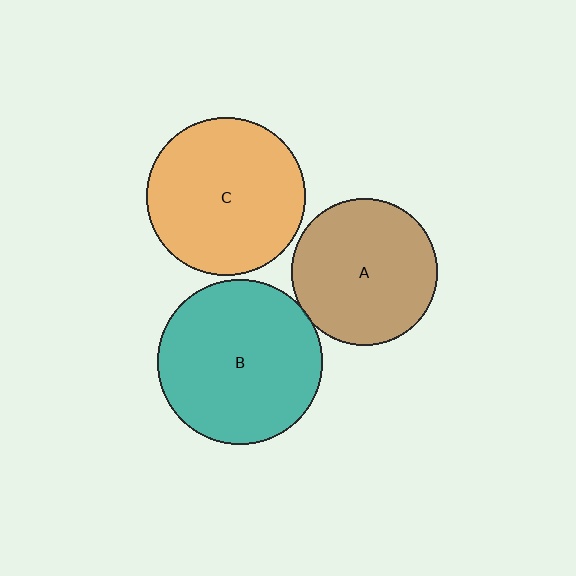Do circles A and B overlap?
Yes.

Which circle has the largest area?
Circle B (teal).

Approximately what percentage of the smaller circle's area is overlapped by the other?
Approximately 5%.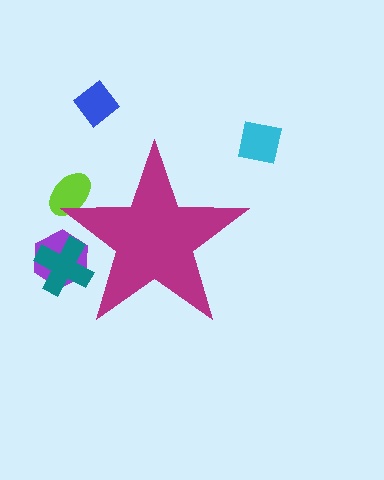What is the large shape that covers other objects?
A magenta star.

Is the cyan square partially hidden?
No, the cyan square is fully visible.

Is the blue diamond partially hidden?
No, the blue diamond is fully visible.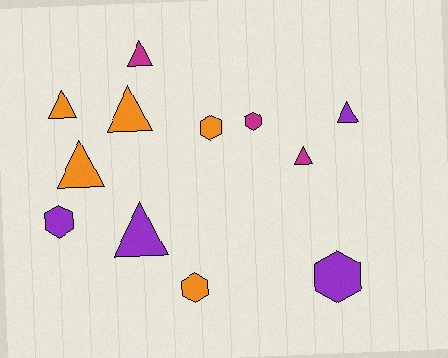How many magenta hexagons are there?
There is 1 magenta hexagon.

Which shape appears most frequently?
Triangle, with 7 objects.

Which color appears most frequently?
Orange, with 5 objects.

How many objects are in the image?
There are 12 objects.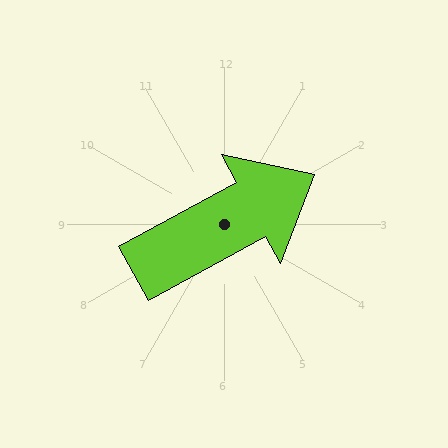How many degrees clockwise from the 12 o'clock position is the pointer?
Approximately 61 degrees.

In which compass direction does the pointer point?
Northeast.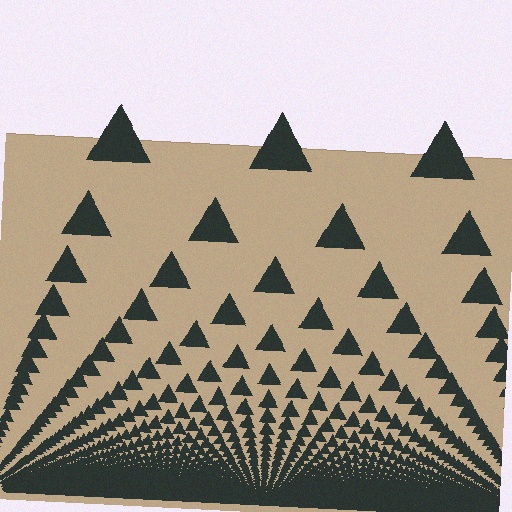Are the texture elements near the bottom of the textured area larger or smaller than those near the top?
Smaller. The gradient is inverted — elements near the bottom are smaller and denser.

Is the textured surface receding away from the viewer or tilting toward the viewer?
The surface appears to tilt toward the viewer. Texture elements get larger and sparser toward the top.